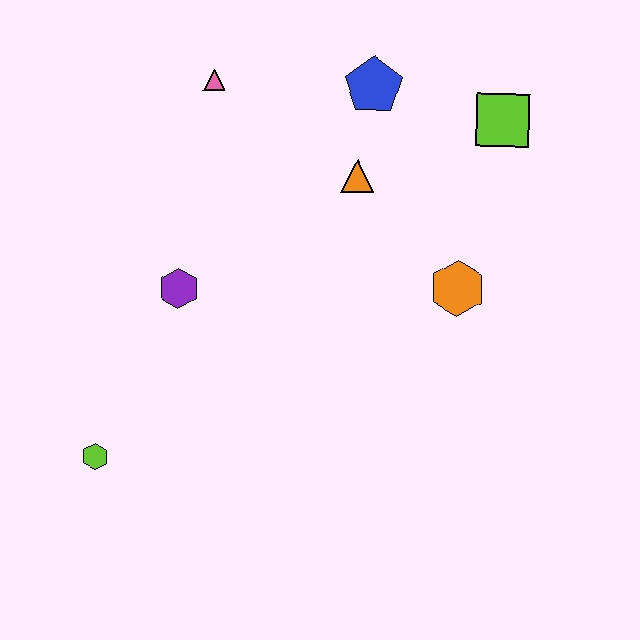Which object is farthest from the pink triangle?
The lime hexagon is farthest from the pink triangle.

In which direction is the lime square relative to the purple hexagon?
The lime square is to the right of the purple hexagon.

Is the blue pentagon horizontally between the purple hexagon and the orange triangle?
No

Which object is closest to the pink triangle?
The blue pentagon is closest to the pink triangle.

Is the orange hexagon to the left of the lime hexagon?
No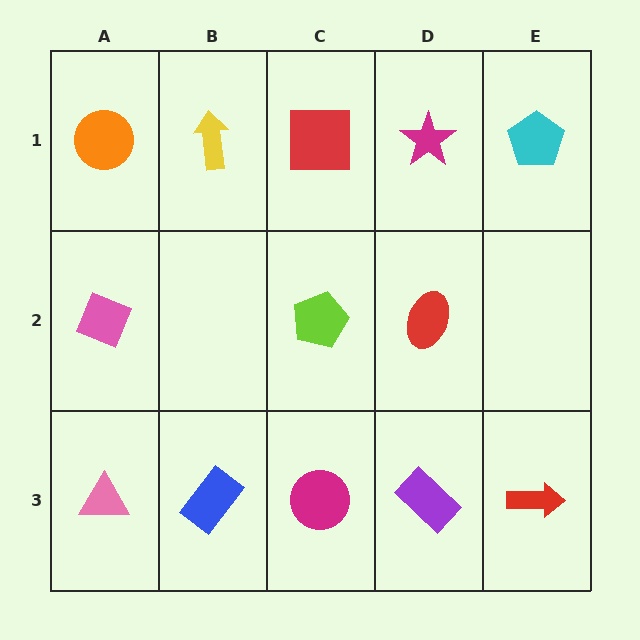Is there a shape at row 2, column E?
No, that cell is empty.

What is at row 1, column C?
A red square.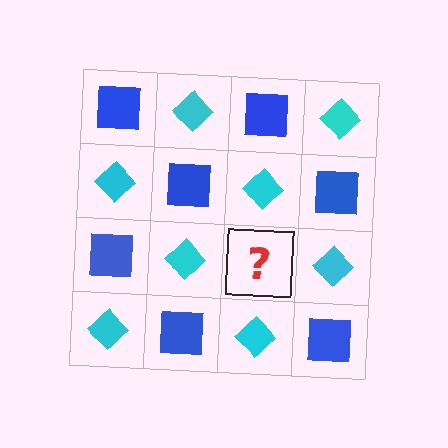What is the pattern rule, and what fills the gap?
The rule is that it alternates blue square and cyan diamond in a checkerboard pattern. The gap should be filled with a blue square.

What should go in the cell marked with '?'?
The missing cell should contain a blue square.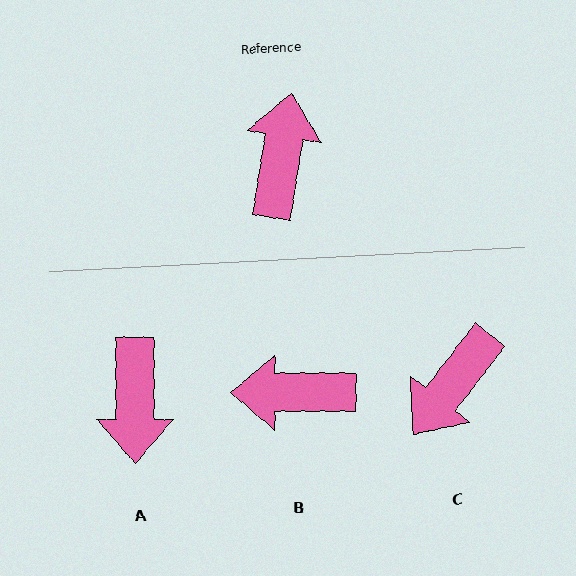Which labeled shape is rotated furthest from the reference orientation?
A, about 171 degrees away.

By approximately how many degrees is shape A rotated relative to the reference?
Approximately 171 degrees clockwise.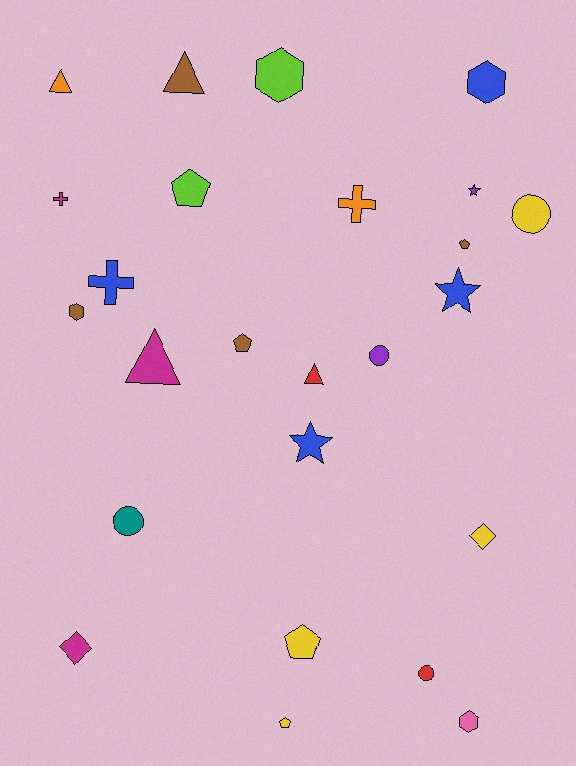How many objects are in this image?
There are 25 objects.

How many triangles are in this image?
There are 4 triangles.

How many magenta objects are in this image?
There are 3 magenta objects.